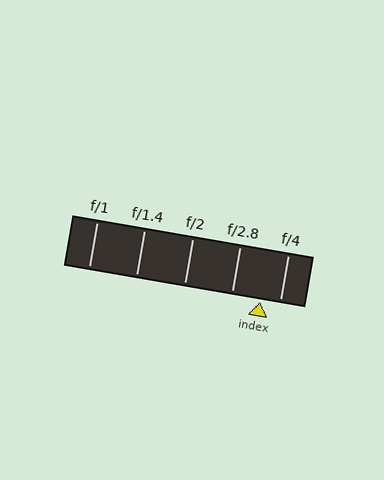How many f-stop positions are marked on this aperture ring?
There are 5 f-stop positions marked.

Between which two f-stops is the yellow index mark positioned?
The index mark is between f/2.8 and f/4.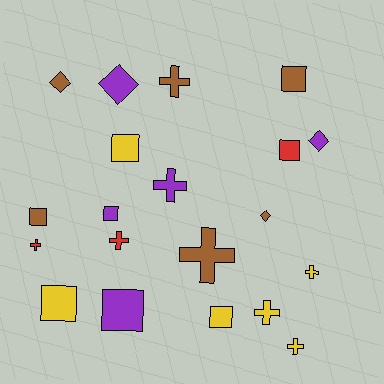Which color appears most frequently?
Brown, with 6 objects.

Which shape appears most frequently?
Square, with 8 objects.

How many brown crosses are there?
There are 2 brown crosses.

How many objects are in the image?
There are 20 objects.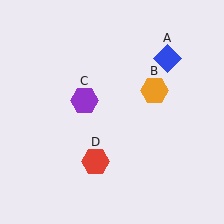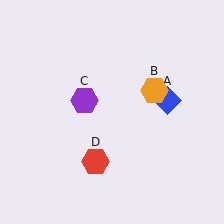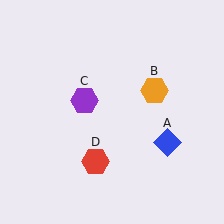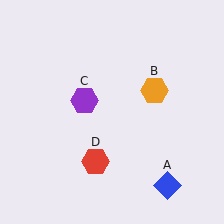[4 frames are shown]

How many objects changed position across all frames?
1 object changed position: blue diamond (object A).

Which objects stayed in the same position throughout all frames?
Orange hexagon (object B) and purple hexagon (object C) and red hexagon (object D) remained stationary.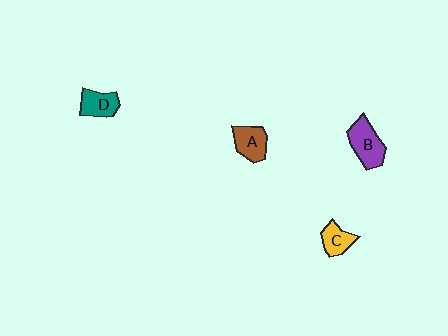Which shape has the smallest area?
Shape C (yellow).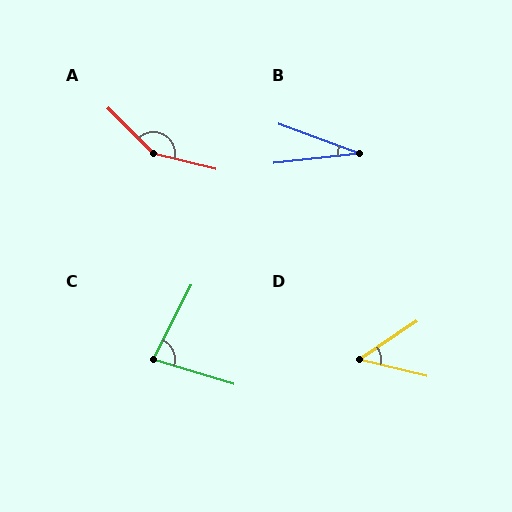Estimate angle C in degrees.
Approximately 80 degrees.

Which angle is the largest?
A, at approximately 149 degrees.